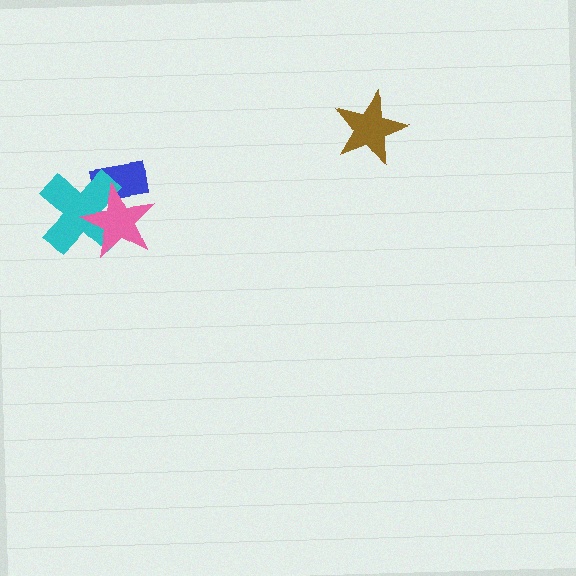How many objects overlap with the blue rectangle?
2 objects overlap with the blue rectangle.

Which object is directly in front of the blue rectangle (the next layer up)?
The cyan cross is directly in front of the blue rectangle.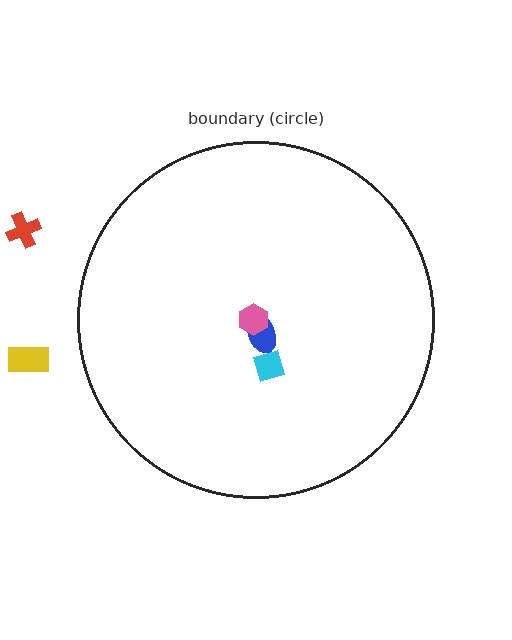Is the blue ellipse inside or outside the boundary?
Inside.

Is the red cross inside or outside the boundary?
Outside.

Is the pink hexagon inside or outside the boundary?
Inside.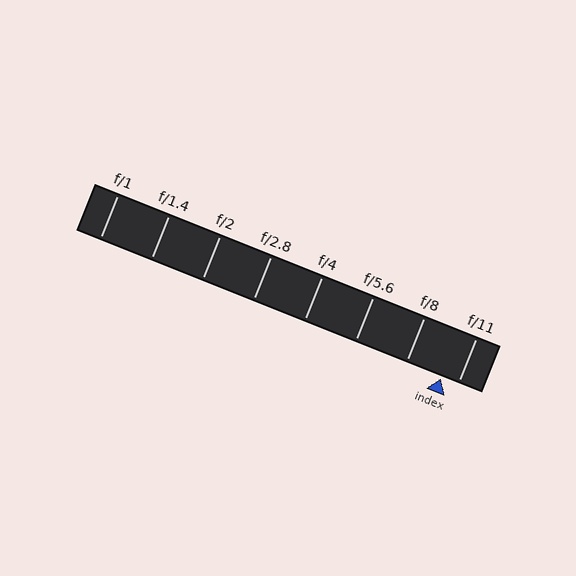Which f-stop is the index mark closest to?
The index mark is closest to f/11.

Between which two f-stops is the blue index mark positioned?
The index mark is between f/8 and f/11.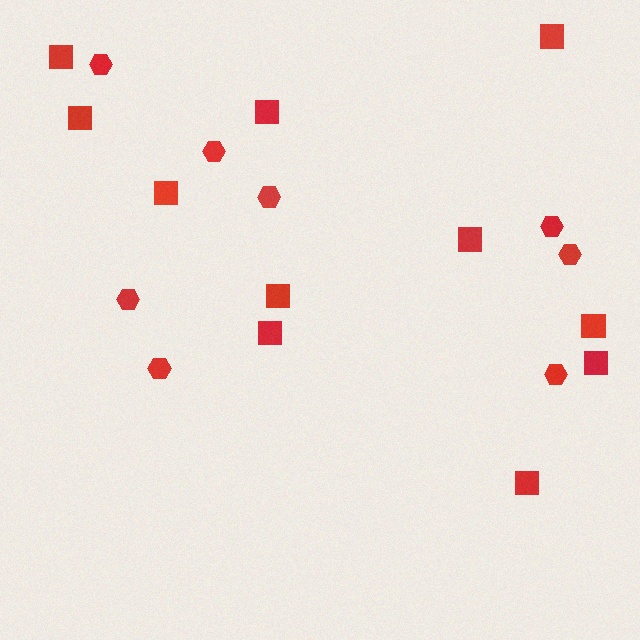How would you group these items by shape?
There are 2 groups: one group of hexagons (8) and one group of squares (11).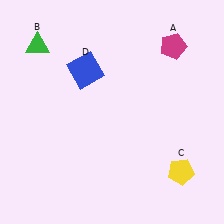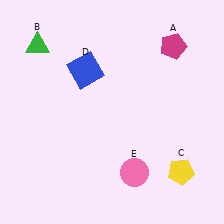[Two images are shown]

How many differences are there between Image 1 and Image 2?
There is 1 difference between the two images.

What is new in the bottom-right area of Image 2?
A pink circle (E) was added in the bottom-right area of Image 2.